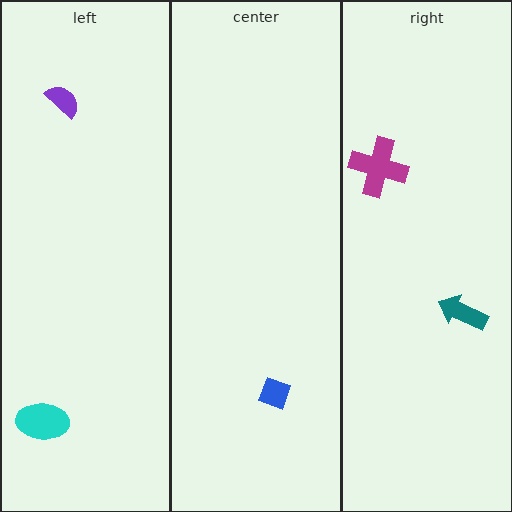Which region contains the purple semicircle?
The left region.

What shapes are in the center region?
The blue diamond.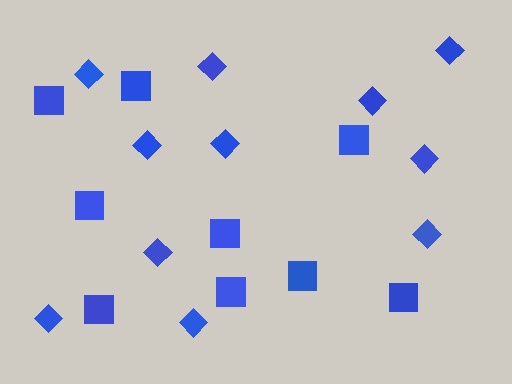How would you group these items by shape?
There are 2 groups: one group of diamonds (11) and one group of squares (9).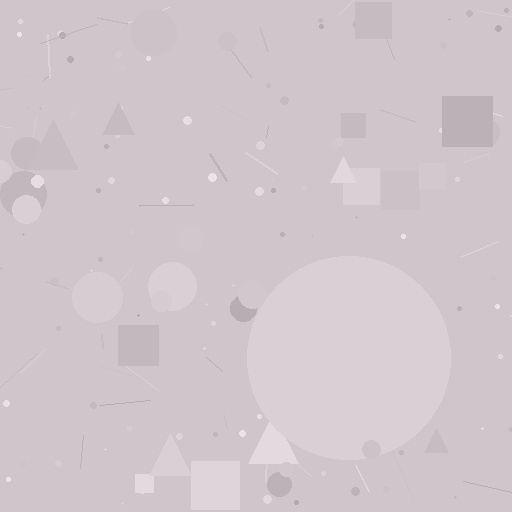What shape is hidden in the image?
A circle is hidden in the image.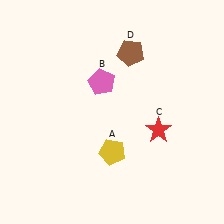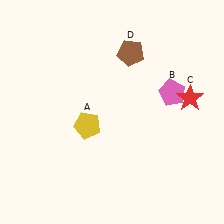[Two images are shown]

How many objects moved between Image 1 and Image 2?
3 objects moved between the two images.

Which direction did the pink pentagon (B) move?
The pink pentagon (B) moved right.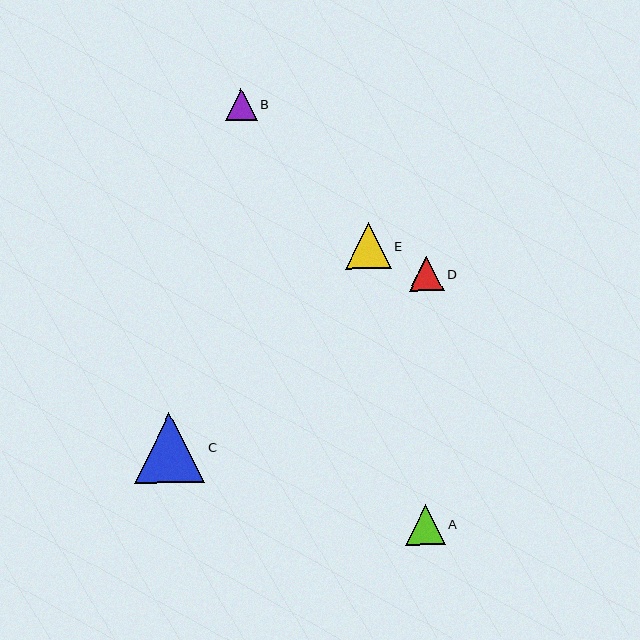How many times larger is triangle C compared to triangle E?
Triangle C is approximately 1.5 times the size of triangle E.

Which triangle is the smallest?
Triangle B is the smallest with a size of approximately 32 pixels.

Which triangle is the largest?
Triangle C is the largest with a size of approximately 71 pixels.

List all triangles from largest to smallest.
From largest to smallest: C, E, A, D, B.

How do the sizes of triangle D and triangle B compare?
Triangle D and triangle B are approximately the same size.